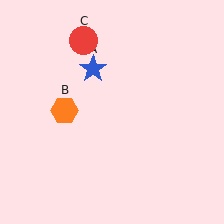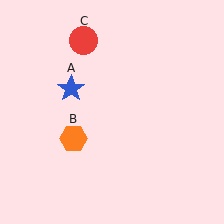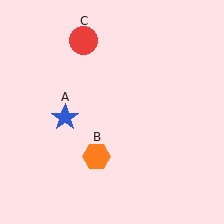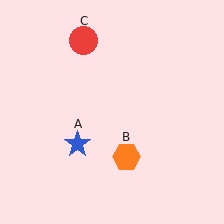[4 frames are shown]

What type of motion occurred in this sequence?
The blue star (object A), orange hexagon (object B) rotated counterclockwise around the center of the scene.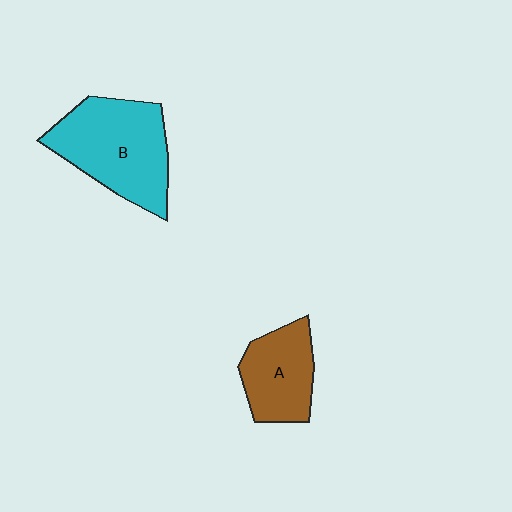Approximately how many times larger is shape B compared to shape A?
Approximately 1.6 times.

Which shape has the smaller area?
Shape A (brown).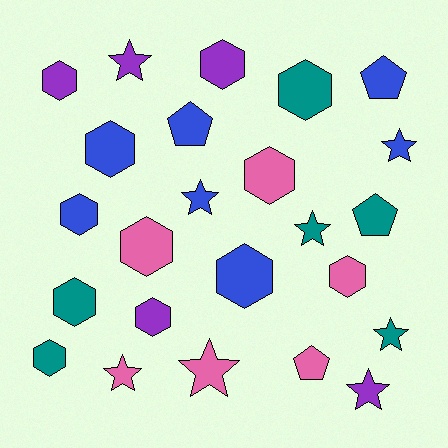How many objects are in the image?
There are 24 objects.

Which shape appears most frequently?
Hexagon, with 12 objects.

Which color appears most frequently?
Blue, with 7 objects.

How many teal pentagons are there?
There is 1 teal pentagon.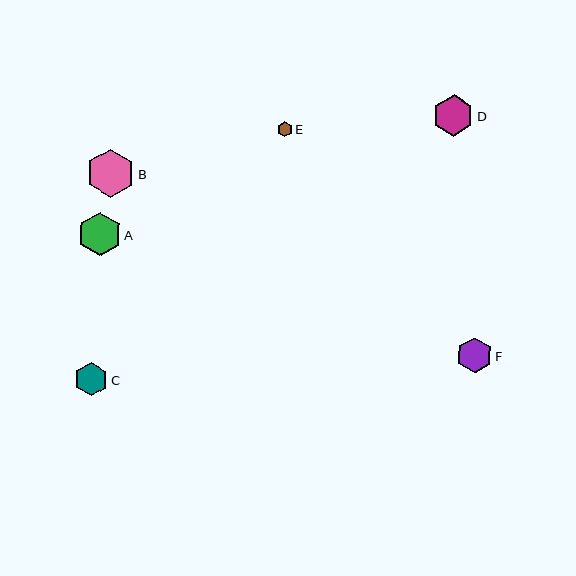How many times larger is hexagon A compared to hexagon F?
Hexagon A is approximately 1.2 times the size of hexagon F.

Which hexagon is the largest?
Hexagon B is the largest with a size of approximately 49 pixels.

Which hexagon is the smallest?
Hexagon E is the smallest with a size of approximately 15 pixels.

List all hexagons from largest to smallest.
From largest to smallest: B, A, D, F, C, E.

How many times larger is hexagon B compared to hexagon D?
Hexagon B is approximately 1.2 times the size of hexagon D.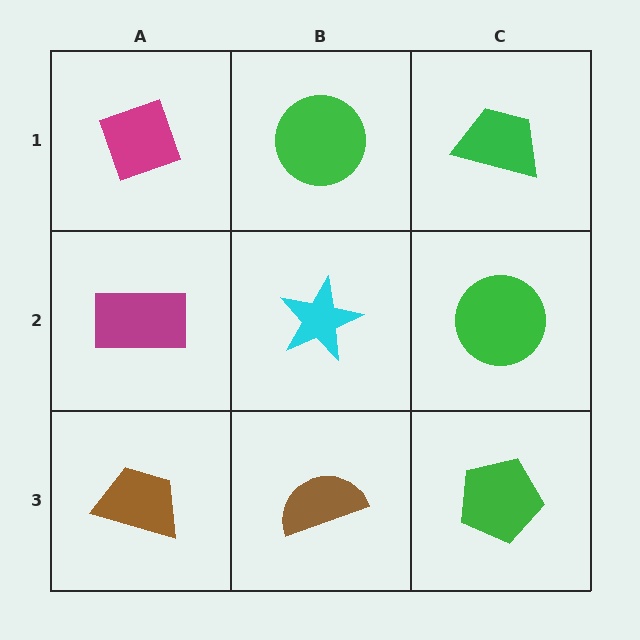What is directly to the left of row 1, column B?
A magenta diamond.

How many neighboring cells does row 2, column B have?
4.